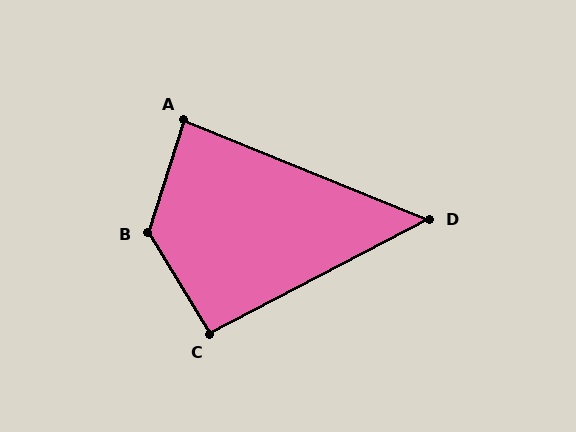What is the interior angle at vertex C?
Approximately 94 degrees (approximately right).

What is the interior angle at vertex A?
Approximately 86 degrees (approximately right).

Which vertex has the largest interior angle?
B, at approximately 130 degrees.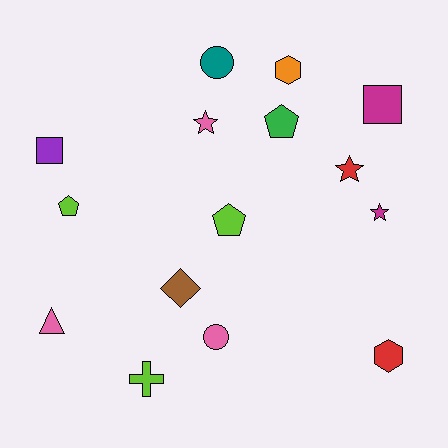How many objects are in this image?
There are 15 objects.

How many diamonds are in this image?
There is 1 diamond.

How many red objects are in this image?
There are 2 red objects.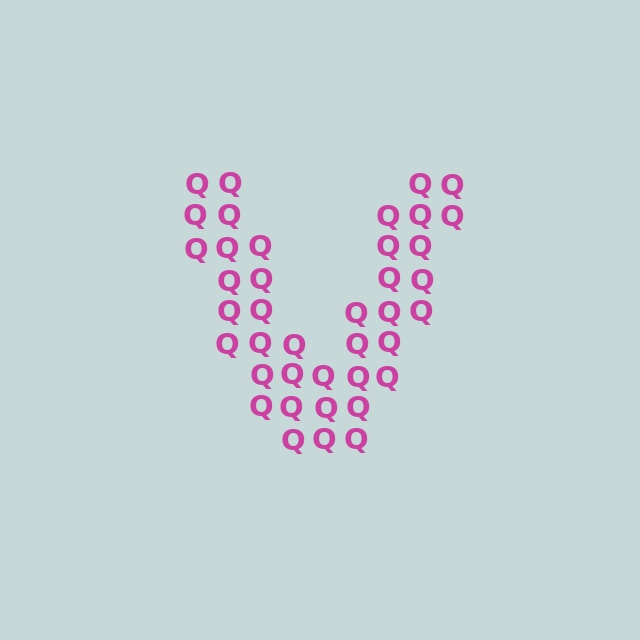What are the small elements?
The small elements are letter Q's.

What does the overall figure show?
The overall figure shows the letter V.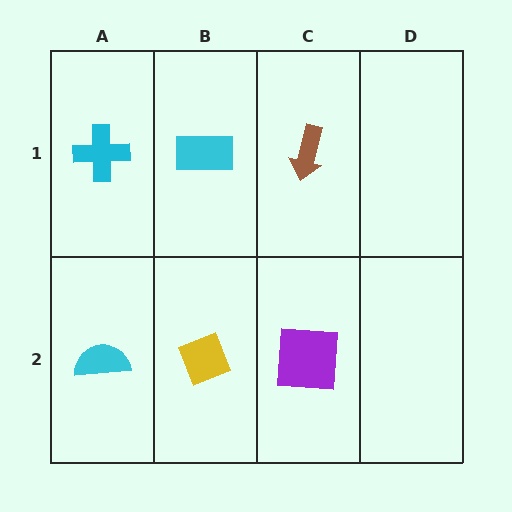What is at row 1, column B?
A cyan rectangle.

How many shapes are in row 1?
3 shapes.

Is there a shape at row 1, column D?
No, that cell is empty.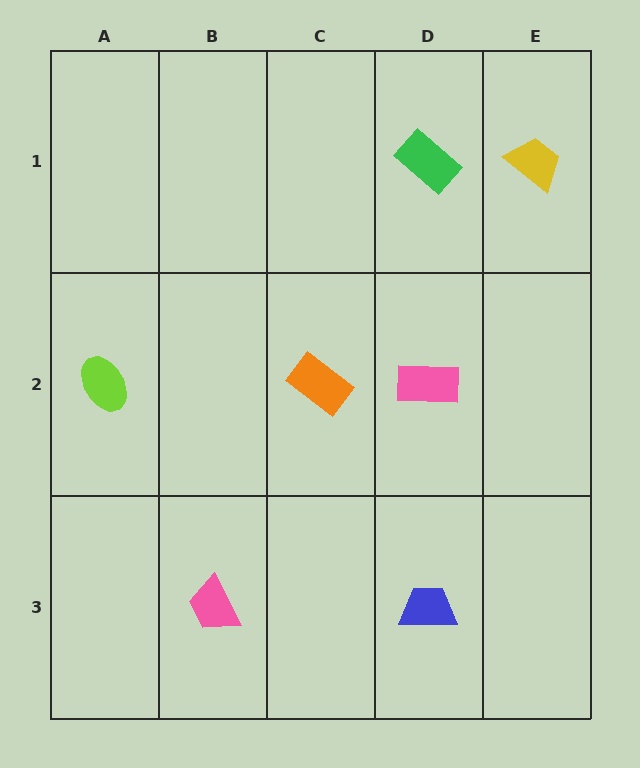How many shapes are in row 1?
2 shapes.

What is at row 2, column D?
A pink rectangle.